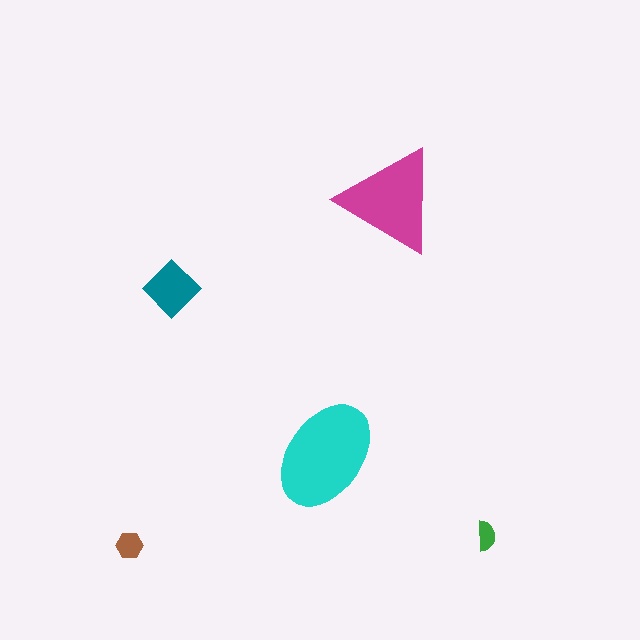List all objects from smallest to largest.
The green semicircle, the brown hexagon, the teal diamond, the magenta triangle, the cyan ellipse.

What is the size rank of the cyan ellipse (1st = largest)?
1st.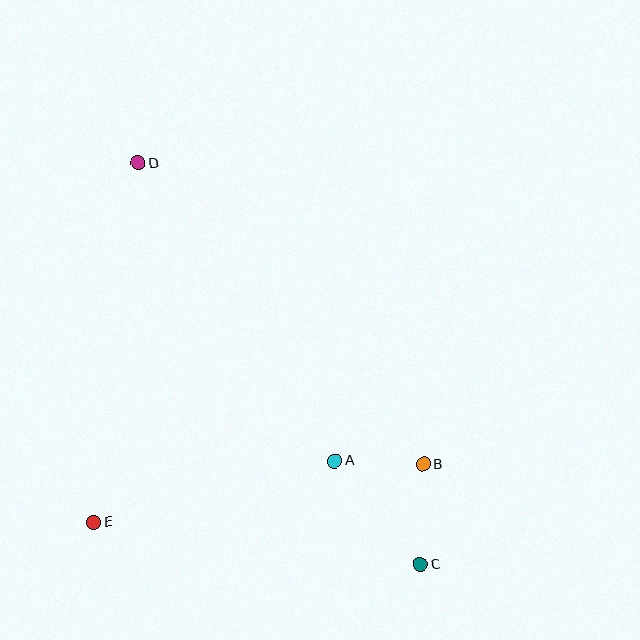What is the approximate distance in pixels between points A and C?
The distance between A and C is approximately 135 pixels.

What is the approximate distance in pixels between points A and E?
The distance between A and E is approximately 249 pixels.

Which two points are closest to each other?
Points A and B are closest to each other.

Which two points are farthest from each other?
Points C and D are farthest from each other.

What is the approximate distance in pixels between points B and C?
The distance between B and C is approximately 100 pixels.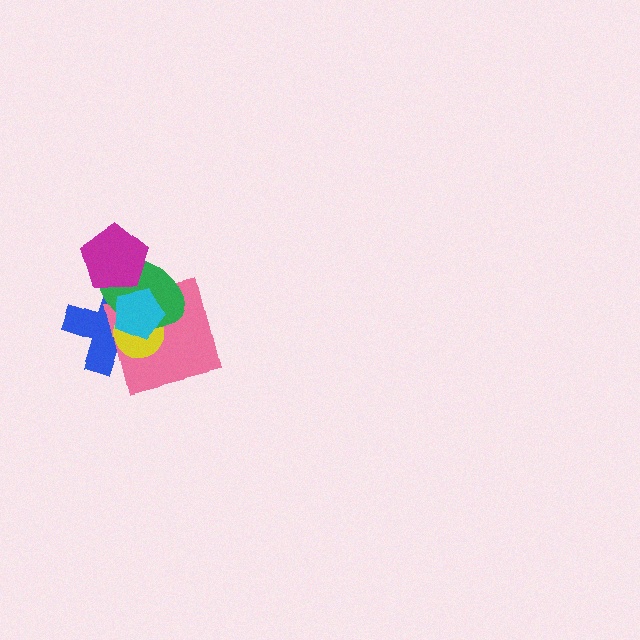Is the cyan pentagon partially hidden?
No, no other shape covers it.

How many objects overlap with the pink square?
4 objects overlap with the pink square.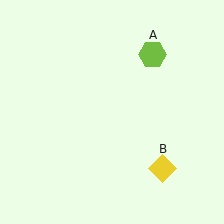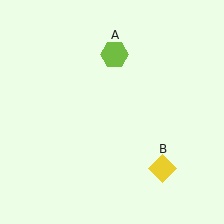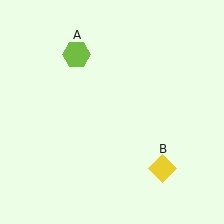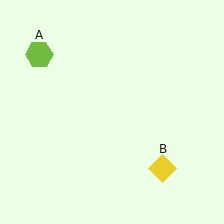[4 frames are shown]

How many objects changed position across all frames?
1 object changed position: lime hexagon (object A).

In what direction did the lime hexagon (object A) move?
The lime hexagon (object A) moved left.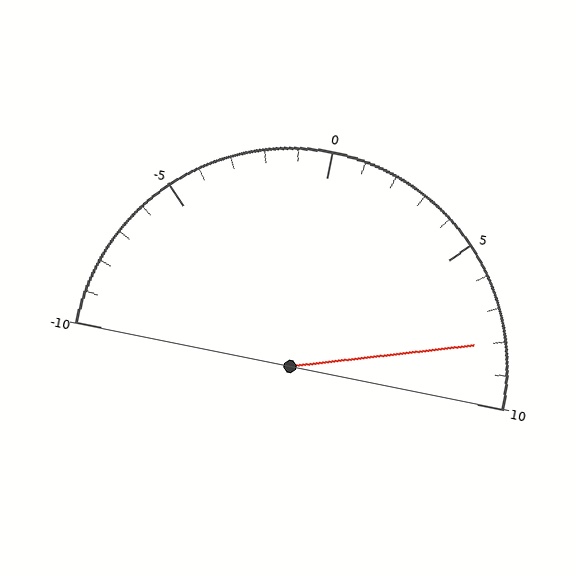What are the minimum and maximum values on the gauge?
The gauge ranges from -10 to 10.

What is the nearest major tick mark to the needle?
The nearest major tick mark is 10.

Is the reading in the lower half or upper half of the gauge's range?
The reading is in the upper half of the range (-10 to 10).